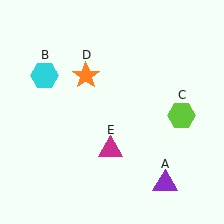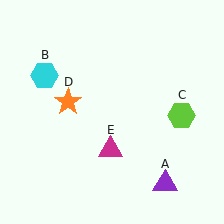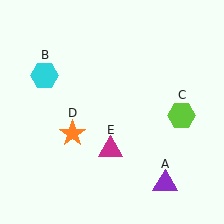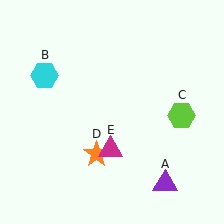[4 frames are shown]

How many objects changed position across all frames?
1 object changed position: orange star (object D).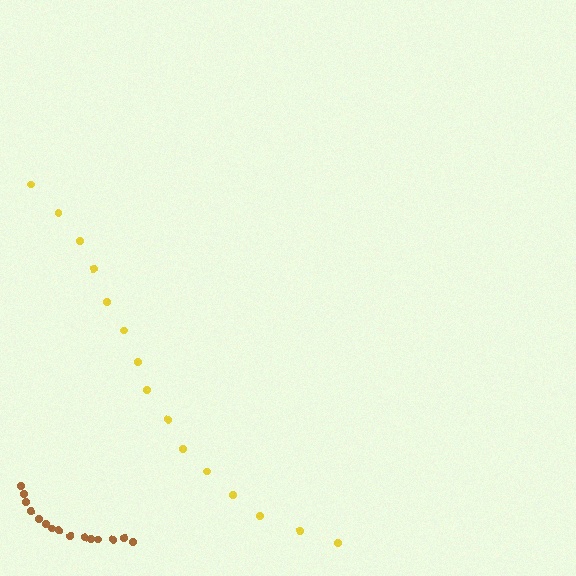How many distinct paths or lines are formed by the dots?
There are 2 distinct paths.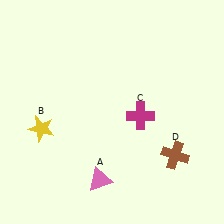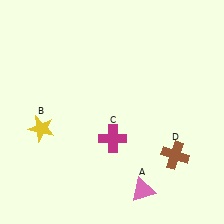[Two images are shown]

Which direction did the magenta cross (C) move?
The magenta cross (C) moved left.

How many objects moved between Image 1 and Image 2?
2 objects moved between the two images.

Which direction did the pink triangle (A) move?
The pink triangle (A) moved right.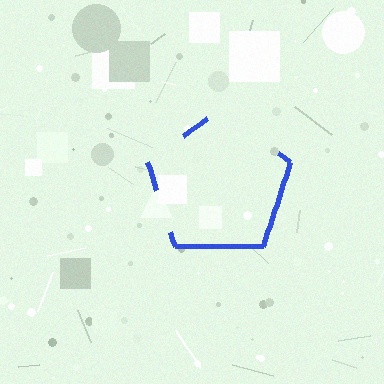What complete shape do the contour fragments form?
The contour fragments form a pentagon.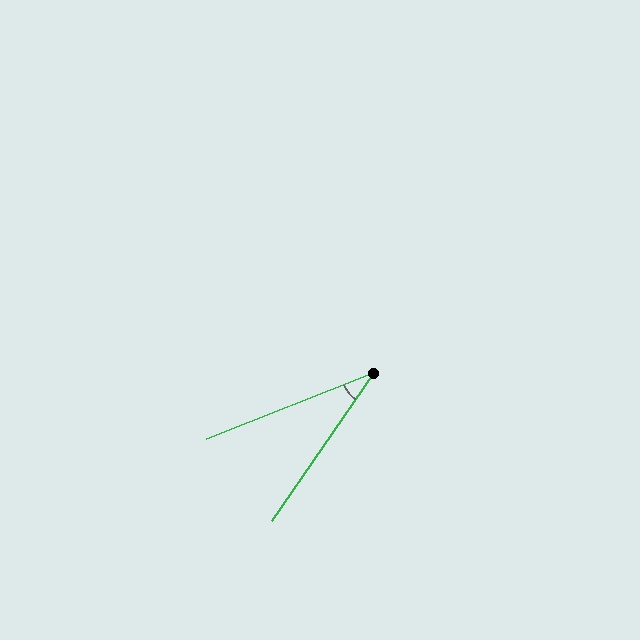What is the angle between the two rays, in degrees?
Approximately 34 degrees.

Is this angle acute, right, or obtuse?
It is acute.